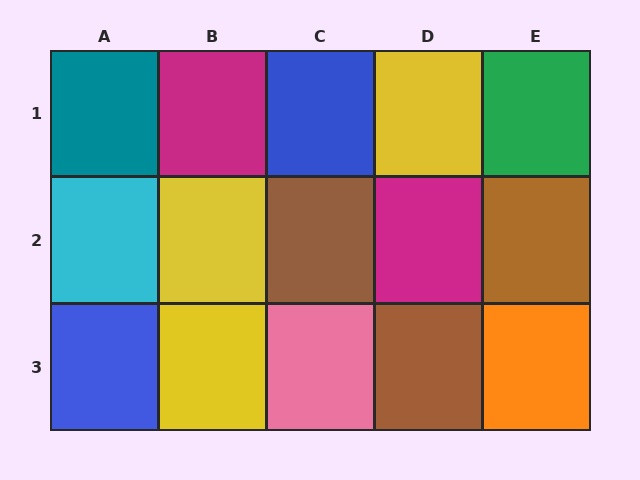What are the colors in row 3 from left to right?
Blue, yellow, pink, brown, orange.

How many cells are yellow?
3 cells are yellow.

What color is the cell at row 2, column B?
Yellow.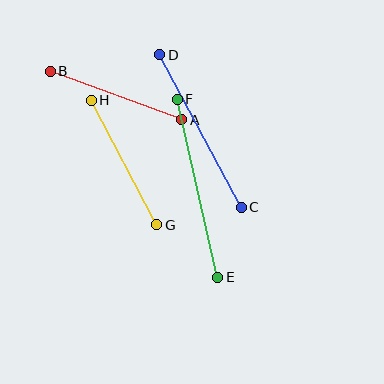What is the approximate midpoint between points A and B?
The midpoint is at approximately (116, 96) pixels.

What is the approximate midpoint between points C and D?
The midpoint is at approximately (200, 131) pixels.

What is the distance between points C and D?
The distance is approximately 173 pixels.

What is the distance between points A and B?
The distance is approximately 141 pixels.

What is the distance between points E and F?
The distance is approximately 182 pixels.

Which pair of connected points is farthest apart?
Points E and F are farthest apart.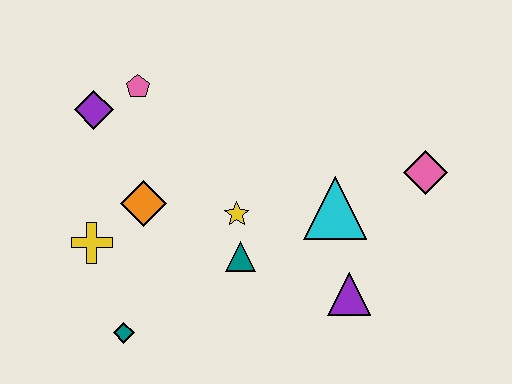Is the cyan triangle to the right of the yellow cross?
Yes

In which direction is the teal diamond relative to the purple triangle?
The teal diamond is to the left of the purple triangle.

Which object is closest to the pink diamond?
The cyan triangle is closest to the pink diamond.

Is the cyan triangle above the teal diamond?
Yes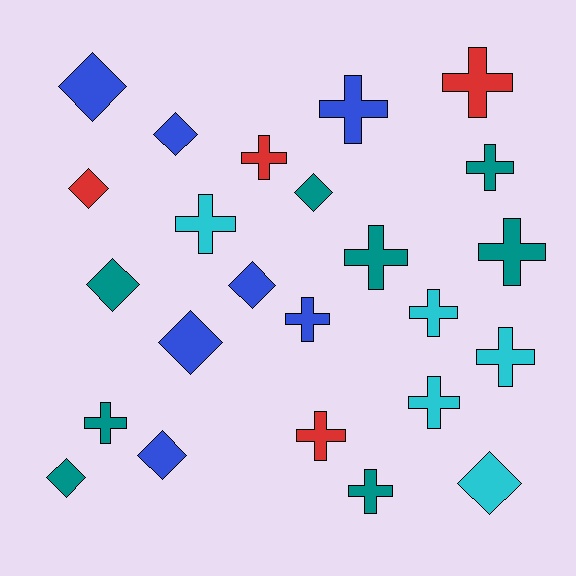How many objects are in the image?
There are 24 objects.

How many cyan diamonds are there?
There is 1 cyan diamond.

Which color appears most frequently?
Teal, with 8 objects.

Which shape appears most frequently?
Cross, with 14 objects.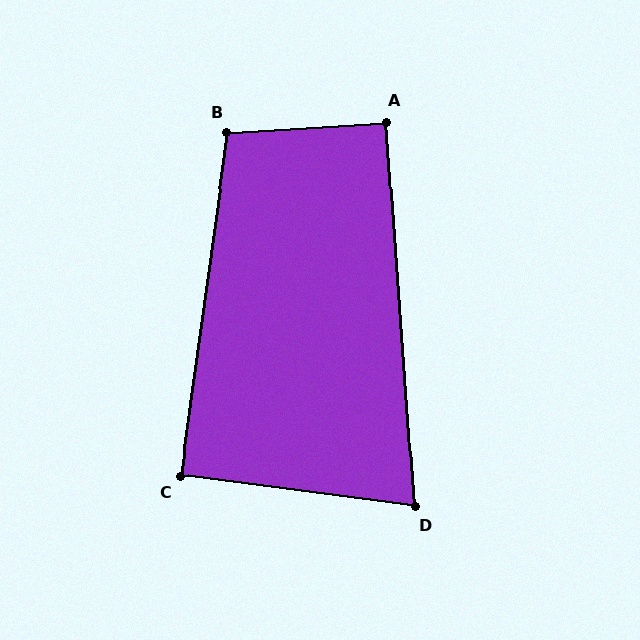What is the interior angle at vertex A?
Approximately 90 degrees (approximately right).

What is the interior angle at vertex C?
Approximately 90 degrees (approximately right).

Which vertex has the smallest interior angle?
D, at approximately 78 degrees.